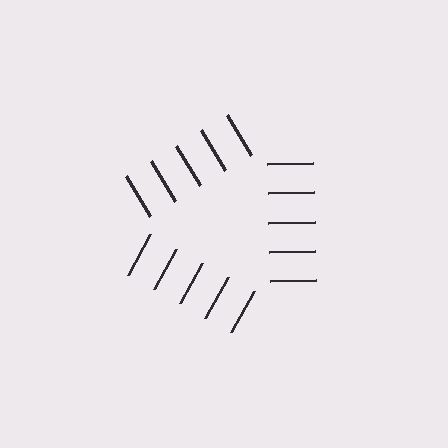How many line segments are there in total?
15 — 5 along each of the 3 edges.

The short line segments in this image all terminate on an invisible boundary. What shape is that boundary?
An illusory triangle — the line segments terminate on its edges but no continuous stroke is drawn.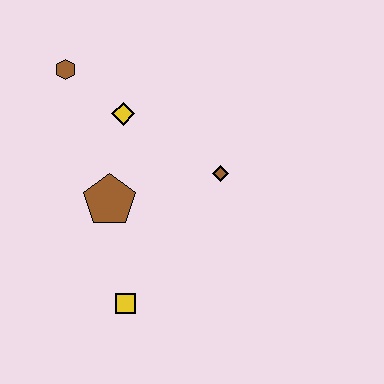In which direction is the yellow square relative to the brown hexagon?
The yellow square is below the brown hexagon.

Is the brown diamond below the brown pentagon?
No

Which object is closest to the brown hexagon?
The yellow diamond is closest to the brown hexagon.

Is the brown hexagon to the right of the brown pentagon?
No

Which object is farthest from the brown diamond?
The brown hexagon is farthest from the brown diamond.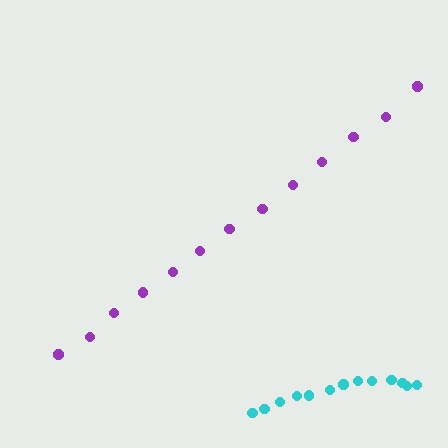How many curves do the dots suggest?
There are 2 distinct paths.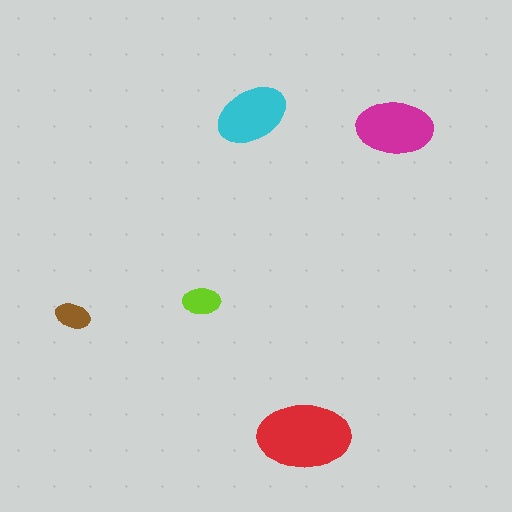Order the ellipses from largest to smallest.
the red one, the magenta one, the cyan one, the lime one, the brown one.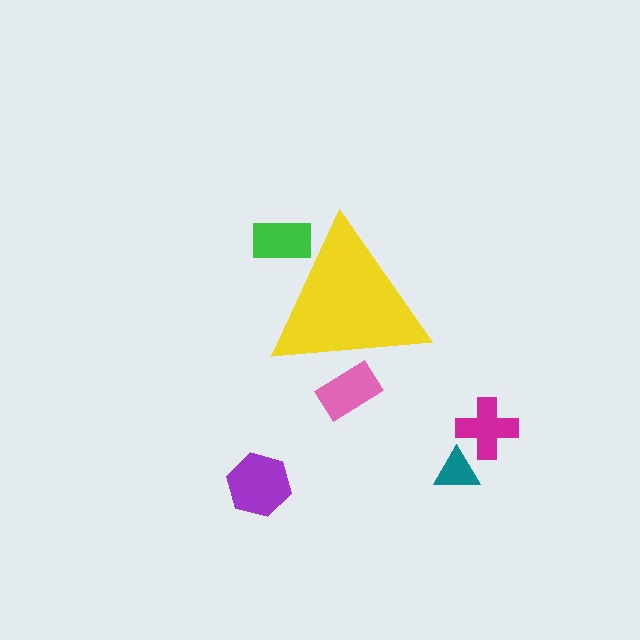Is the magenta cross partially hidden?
No, the magenta cross is fully visible.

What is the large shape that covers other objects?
A yellow triangle.